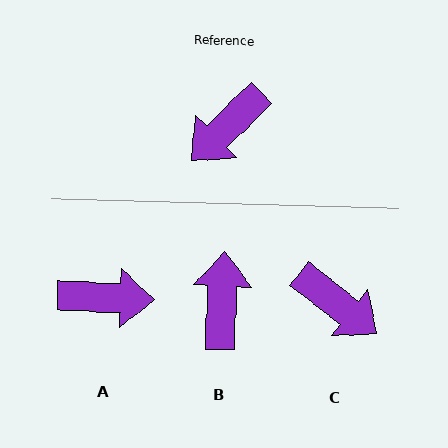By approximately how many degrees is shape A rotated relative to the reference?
Approximately 134 degrees counter-clockwise.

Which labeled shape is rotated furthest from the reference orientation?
B, about 137 degrees away.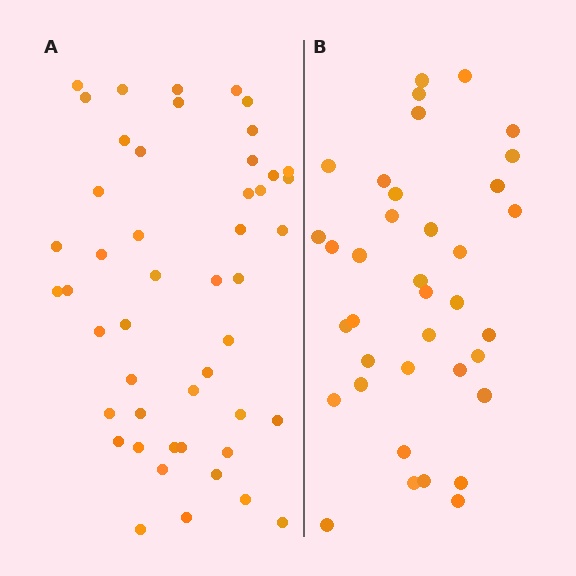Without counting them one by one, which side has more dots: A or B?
Region A (the left region) has more dots.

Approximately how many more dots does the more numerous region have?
Region A has roughly 12 or so more dots than region B.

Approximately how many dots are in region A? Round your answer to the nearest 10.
About 50 dots. (The exact count is 48, which rounds to 50.)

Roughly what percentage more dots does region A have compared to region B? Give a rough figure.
About 30% more.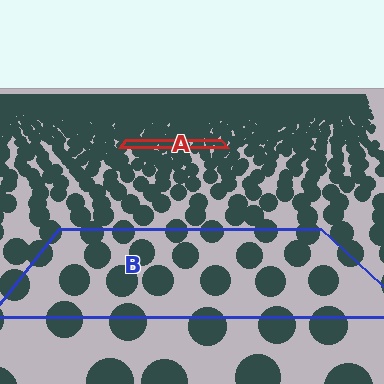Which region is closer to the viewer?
Region B is closer. The texture elements there are larger and more spread out.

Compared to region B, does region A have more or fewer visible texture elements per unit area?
Region A has more texture elements per unit area — they are packed more densely because it is farther away.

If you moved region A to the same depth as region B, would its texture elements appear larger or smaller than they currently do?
They would appear larger. At a closer depth, the same texture elements are projected at a bigger on-screen size.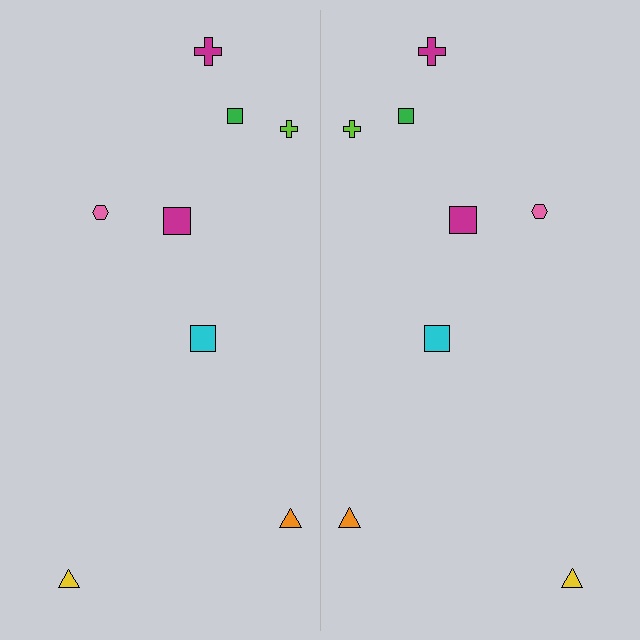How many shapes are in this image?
There are 16 shapes in this image.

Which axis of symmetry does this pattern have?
The pattern has a vertical axis of symmetry running through the center of the image.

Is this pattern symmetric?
Yes, this pattern has bilateral (reflection) symmetry.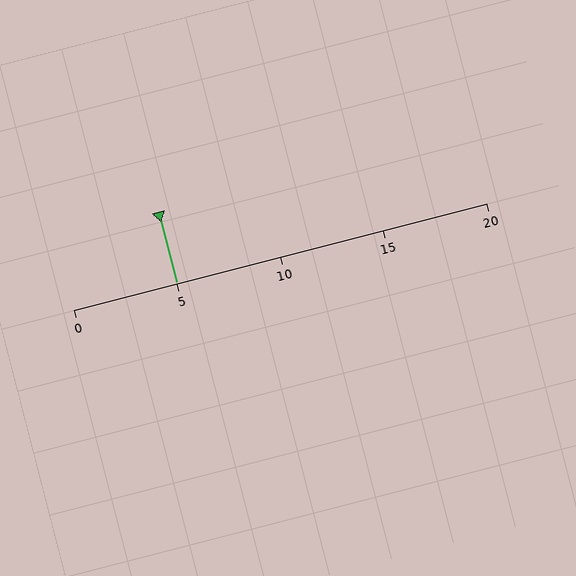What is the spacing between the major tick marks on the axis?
The major ticks are spaced 5 apart.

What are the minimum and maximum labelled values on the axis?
The axis runs from 0 to 20.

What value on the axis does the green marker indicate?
The marker indicates approximately 5.